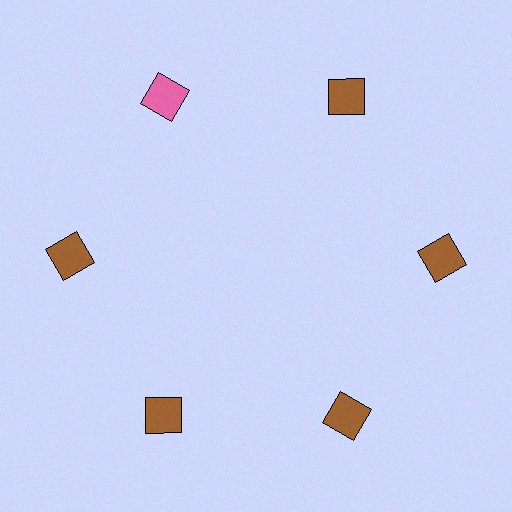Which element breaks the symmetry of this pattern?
The pink square at roughly the 11 o'clock position breaks the symmetry. All other shapes are brown squares.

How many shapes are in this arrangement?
There are 6 shapes arranged in a ring pattern.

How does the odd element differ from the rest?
It has a different color: pink instead of brown.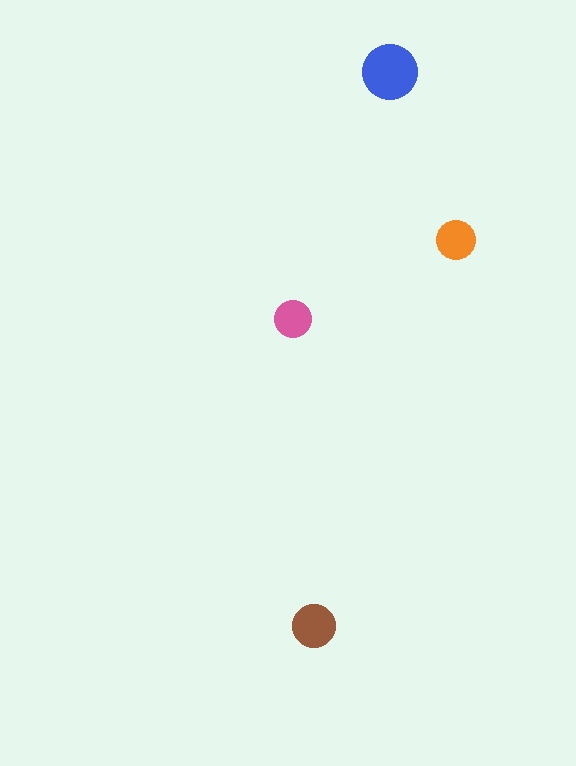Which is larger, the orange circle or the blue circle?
The blue one.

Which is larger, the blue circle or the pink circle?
The blue one.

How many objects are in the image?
There are 4 objects in the image.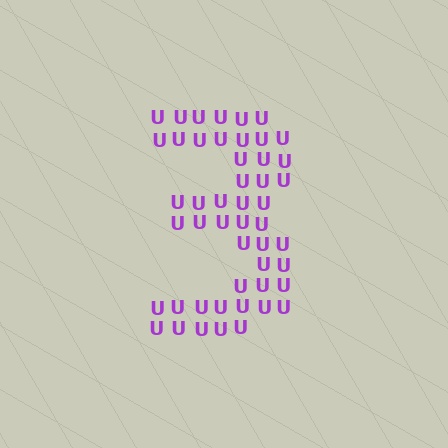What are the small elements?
The small elements are letter U's.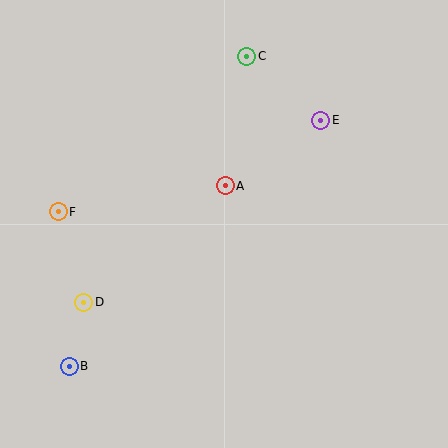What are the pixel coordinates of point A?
Point A is at (225, 186).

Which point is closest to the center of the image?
Point A at (225, 186) is closest to the center.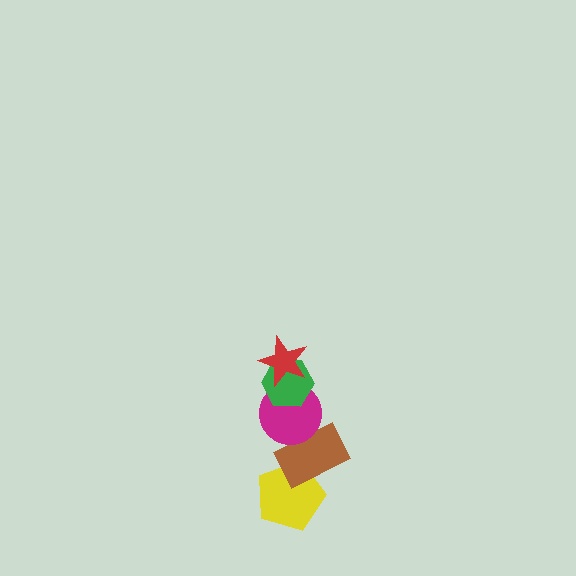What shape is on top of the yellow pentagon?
The brown rectangle is on top of the yellow pentagon.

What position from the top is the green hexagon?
The green hexagon is 2nd from the top.